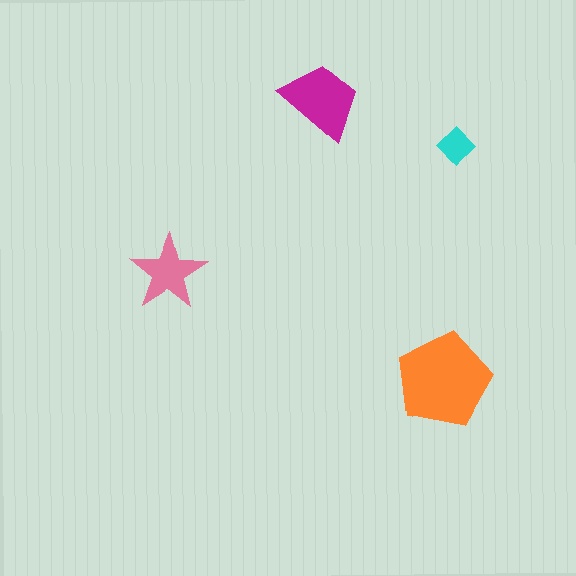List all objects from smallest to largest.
The cyan diamond, the pink star, the magenta trapezoid, the orange pentagon.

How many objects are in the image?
There are 4 objects in the image.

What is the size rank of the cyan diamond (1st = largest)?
4th.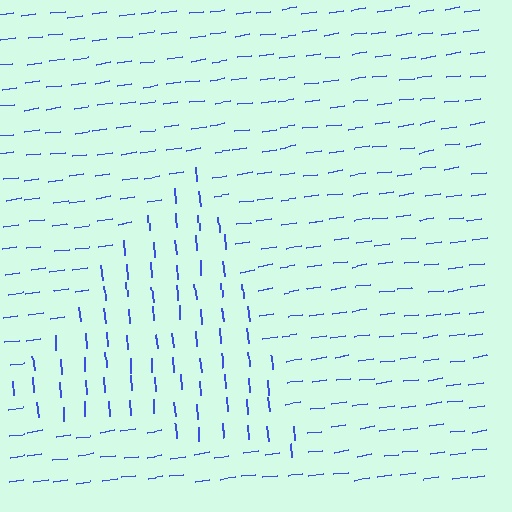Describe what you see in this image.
The image is filled with small blue line segments. A triangle region in the image has lines oriented differently from the surrounding lines, creating a visible texture boundary.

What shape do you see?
I see a triangle.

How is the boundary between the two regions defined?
The boundary is defined purely by a change in line orientation (approximately 87 degrees difference). All lines are the same color and thickness.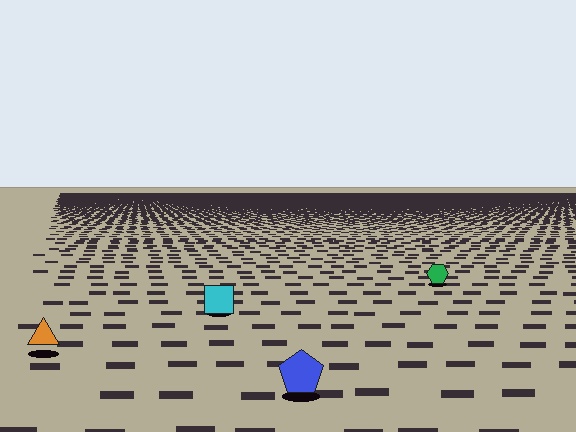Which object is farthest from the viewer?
The green hexagon is farthest from the viewer. It appears smaller and the ground texture around it is denser.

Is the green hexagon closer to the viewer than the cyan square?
No. The cyan square is closer — you can tell from the texture gradient: the ground texture is coarser near it.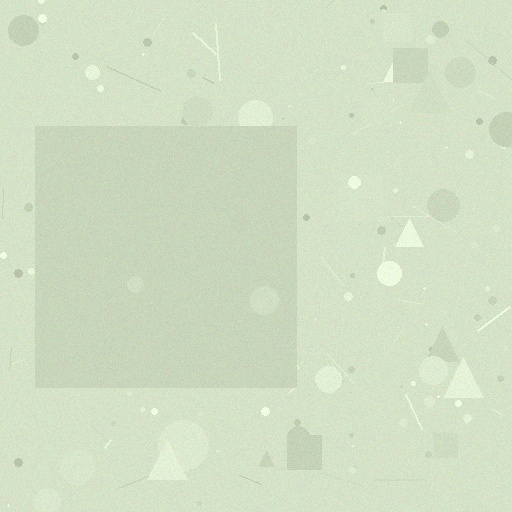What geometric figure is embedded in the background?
A square is embedded in the background.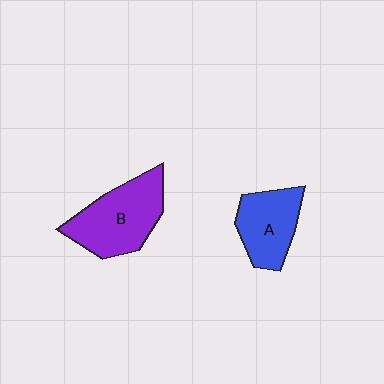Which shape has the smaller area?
Shape A (blue).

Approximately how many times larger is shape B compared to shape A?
Approximately 1.3 times.